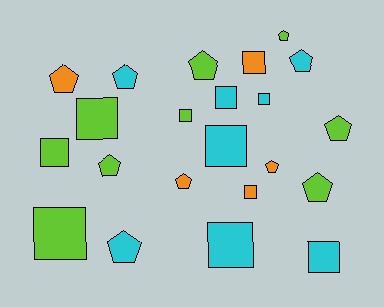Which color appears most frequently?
Lime, with 9 objects.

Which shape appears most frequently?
Pentagon, with 11 objects.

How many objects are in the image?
There are 22 objects.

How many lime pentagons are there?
There are 5 lime pentagons.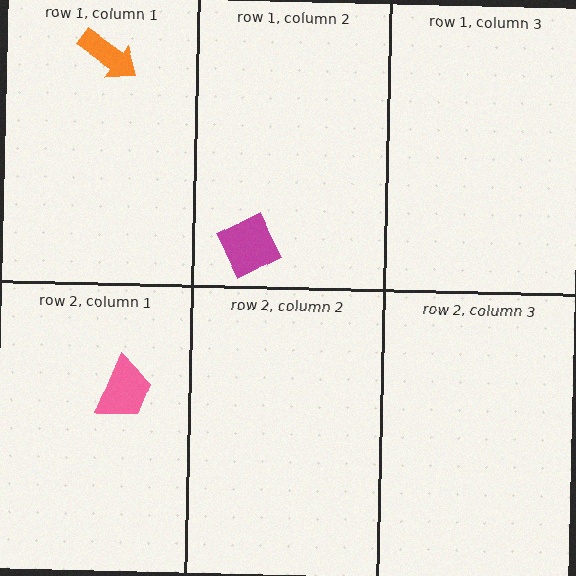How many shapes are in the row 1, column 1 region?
1.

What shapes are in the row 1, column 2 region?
The magenta square.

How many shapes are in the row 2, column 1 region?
1.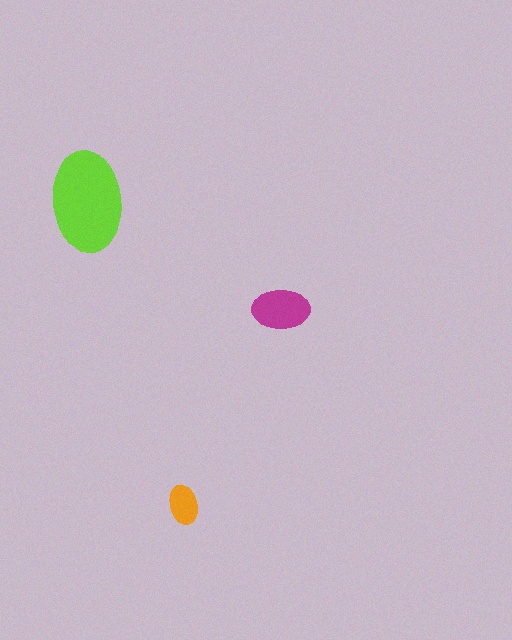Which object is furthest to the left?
The lime ellipse is leftmost.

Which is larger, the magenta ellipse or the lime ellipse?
The lime one.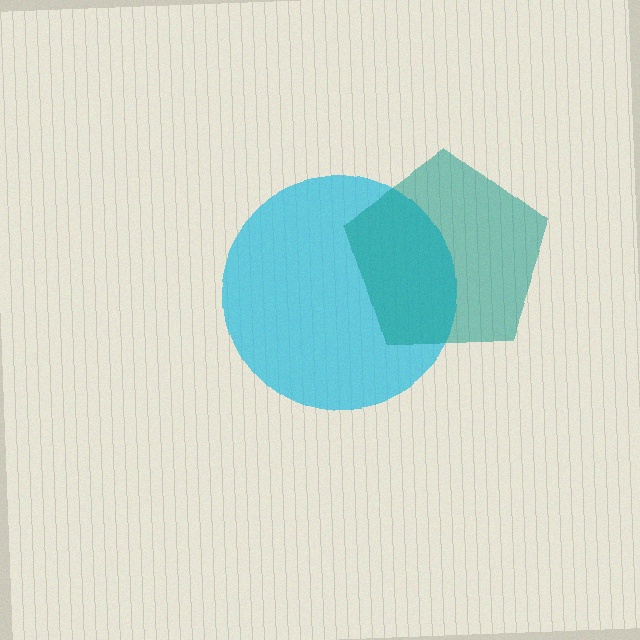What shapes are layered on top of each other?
The layered shapes are: a cyan circle, a teal pentagon.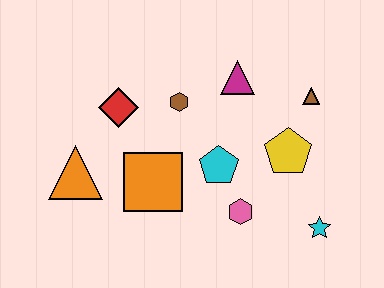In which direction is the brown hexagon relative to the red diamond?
The brown hexagon is to the right of the red diamond.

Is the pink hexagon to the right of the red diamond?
Yes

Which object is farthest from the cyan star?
The orange triangle is farthest from the cyan star.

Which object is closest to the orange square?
The cyan pentagon is closest to the orange square.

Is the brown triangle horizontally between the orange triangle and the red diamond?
No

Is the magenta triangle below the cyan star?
No